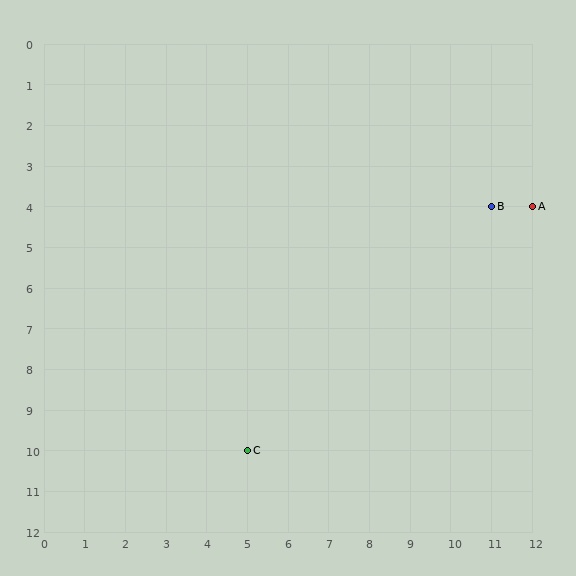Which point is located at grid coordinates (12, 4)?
Point A is at (12, 4).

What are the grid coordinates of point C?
Point C is at grid coordinates (5, 10).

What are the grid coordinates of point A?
Point A is at grid coordinates (12, 4).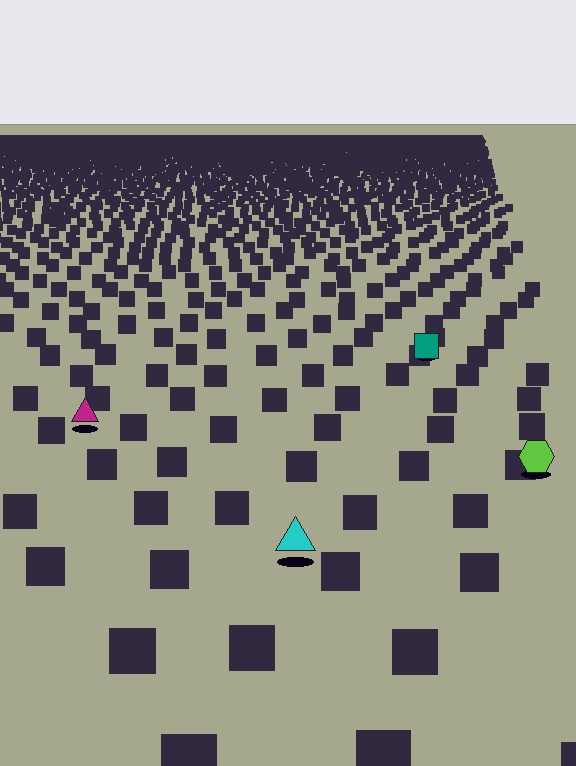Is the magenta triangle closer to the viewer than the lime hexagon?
No. The lime hexagon is closer — you can tell from the texture gradient: the ground texture is coarser near it.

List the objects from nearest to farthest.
From nearest to farthest: the cyan triangle, the lime hexagon, the magenta triangle, the teal square.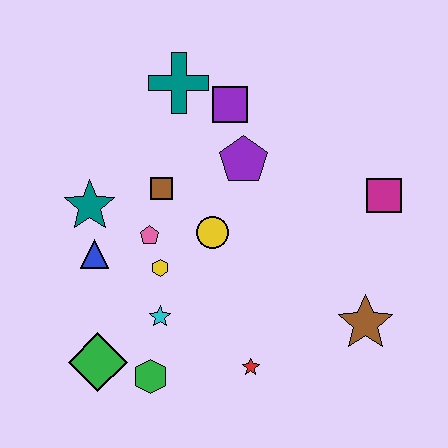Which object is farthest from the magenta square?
The green diamond is farthest from the magenta square.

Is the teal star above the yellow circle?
Yes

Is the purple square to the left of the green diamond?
No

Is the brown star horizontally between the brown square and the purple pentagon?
No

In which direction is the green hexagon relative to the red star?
The green hexagon is to the left of the red star.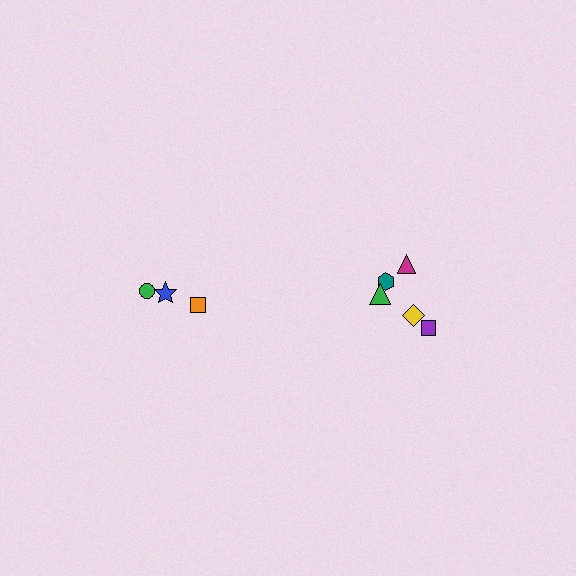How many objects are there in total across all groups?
There are 8 objects.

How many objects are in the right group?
There are 5 objects.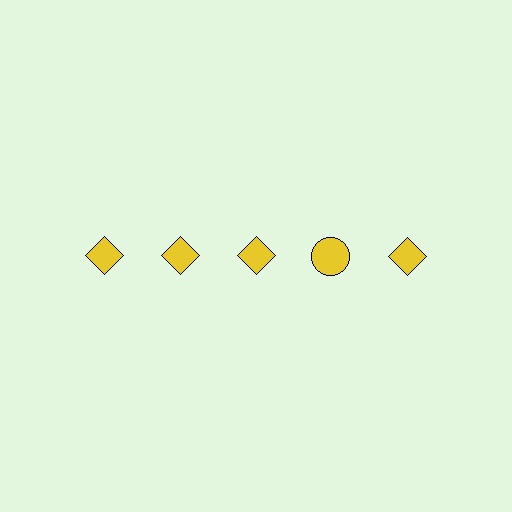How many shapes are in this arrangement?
There are 5 shapes arranged in a grid pattern.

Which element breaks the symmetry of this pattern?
The yellow circle in the top row, second from right column breaks the symmetry. All other shapes are yellow diamonds.